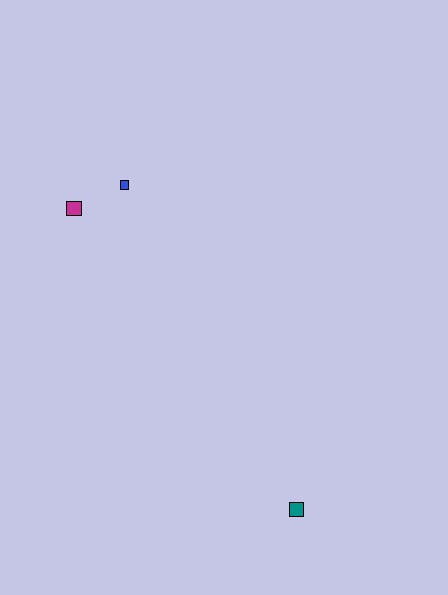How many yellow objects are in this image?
There are no yellow objects.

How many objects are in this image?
There are 3 objects.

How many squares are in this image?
There are 3 squares.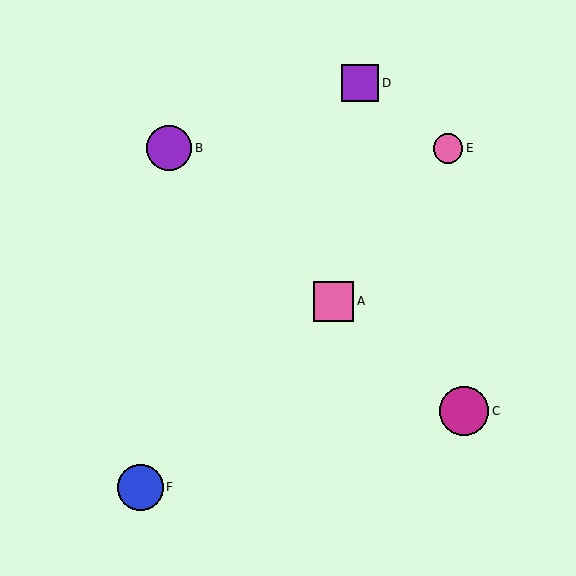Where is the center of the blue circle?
The center of the blue circle is at (140, 487).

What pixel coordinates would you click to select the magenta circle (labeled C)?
Click at (464, 411) to select the magenta circle C.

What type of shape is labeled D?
Shape D is a purple square.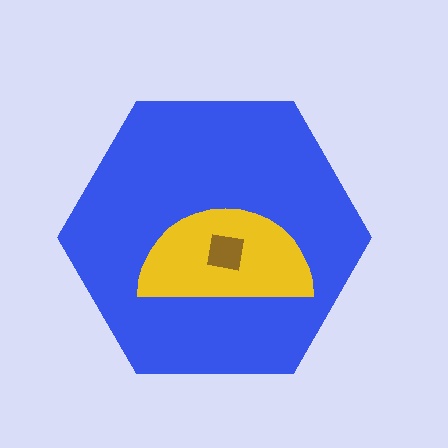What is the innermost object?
The brown square.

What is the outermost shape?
The blue hexagon.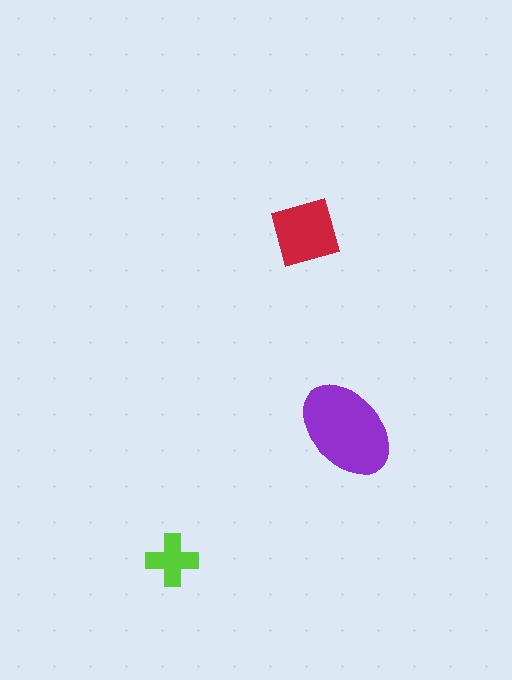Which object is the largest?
The purple ellipse.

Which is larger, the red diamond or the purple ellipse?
The purple ellipse.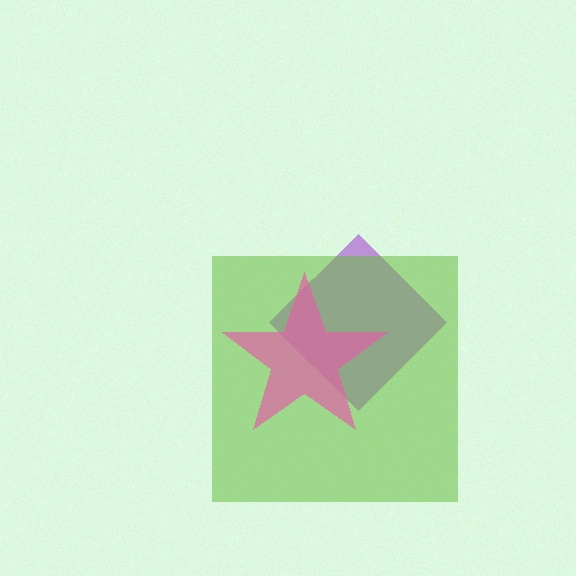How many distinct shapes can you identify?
There are 3 distinct shapes: a purple diamond, a lime square, a pink star.